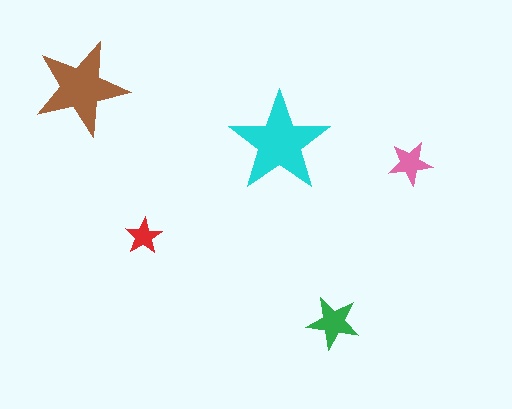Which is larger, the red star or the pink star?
The pink one.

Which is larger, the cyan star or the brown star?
The cyan one.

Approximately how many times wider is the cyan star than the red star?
About 2.5 times wider.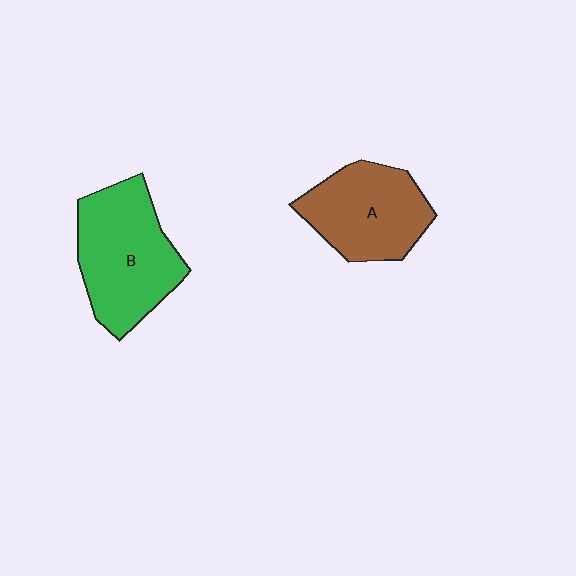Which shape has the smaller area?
Shape A (brown).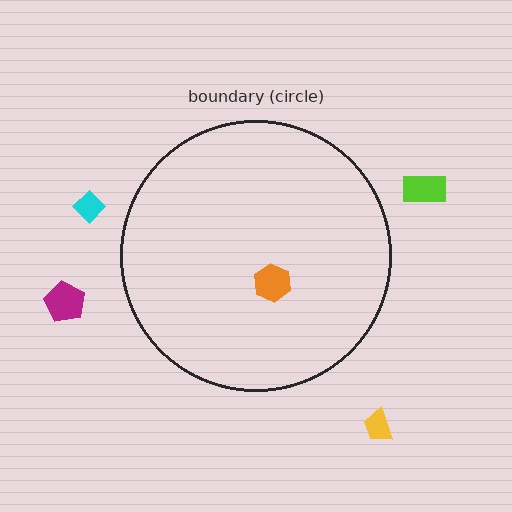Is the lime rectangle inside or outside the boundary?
Outside.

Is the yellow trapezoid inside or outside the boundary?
Outside.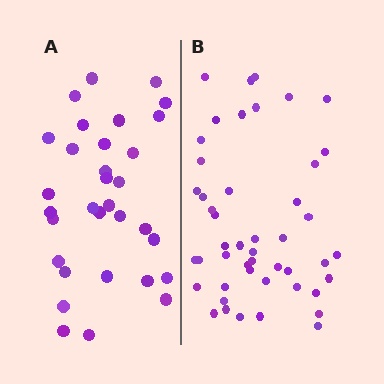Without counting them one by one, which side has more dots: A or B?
Region B (the right region) has more dots.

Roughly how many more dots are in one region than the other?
Region B has approximately 15 more dots than region A.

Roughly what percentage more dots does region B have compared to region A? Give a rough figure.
About 45% more.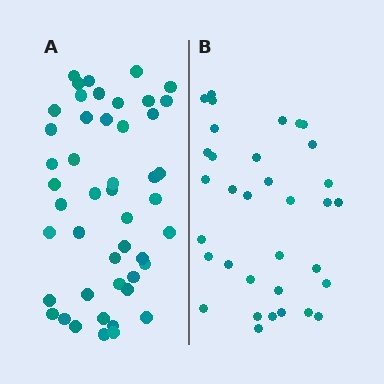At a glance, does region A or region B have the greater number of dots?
Region A (the left region) has more dots.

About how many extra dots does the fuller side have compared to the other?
Region A has approximately 15 more dots than region B.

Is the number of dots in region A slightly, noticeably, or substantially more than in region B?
Region A has noticeably more, but not dramatically so. The ratio is roughly 1.4 to 1.